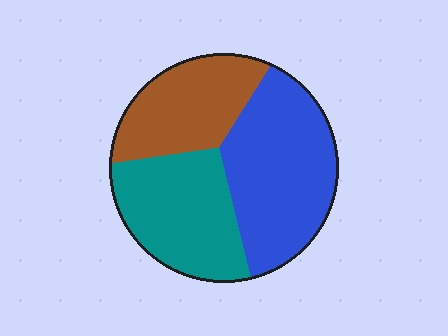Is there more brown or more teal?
Teal.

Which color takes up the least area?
Brown, at roughly 25%.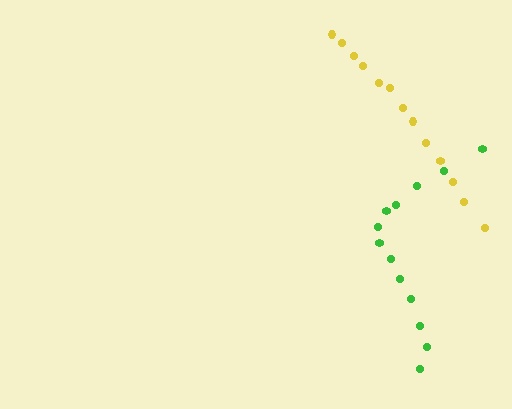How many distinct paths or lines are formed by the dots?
There are 2 distinct paths.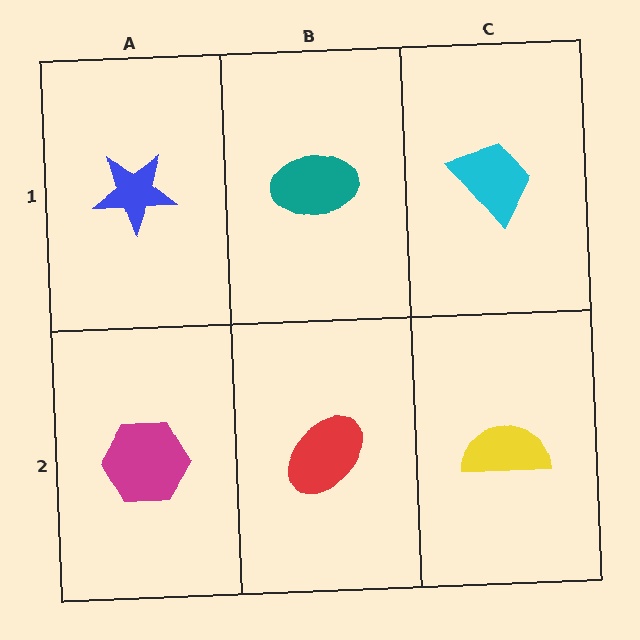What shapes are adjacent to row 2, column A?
A blue star (row 1, column A), a red ellipse (row 2, column B).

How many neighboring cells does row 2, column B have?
3.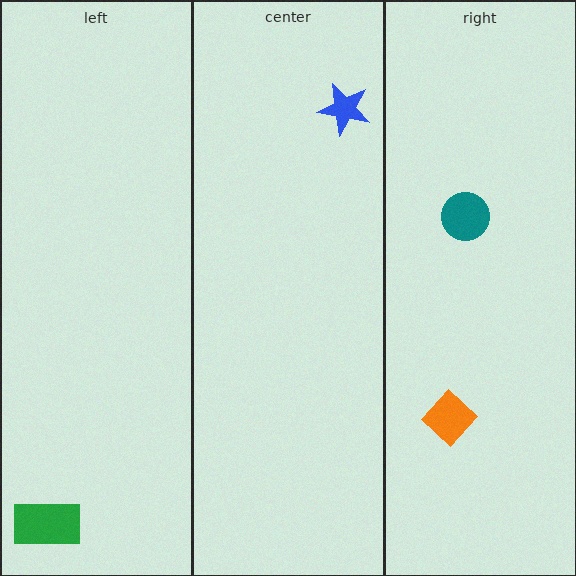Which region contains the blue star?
The center region.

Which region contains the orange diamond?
The right region.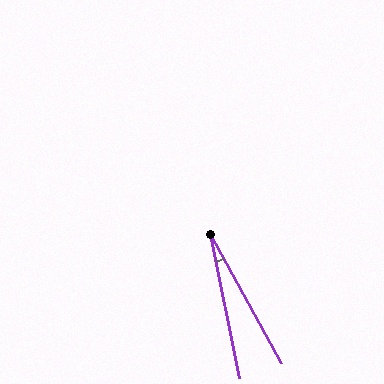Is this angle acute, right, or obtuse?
It is acute.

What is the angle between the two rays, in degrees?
Approximately 18 degrees.